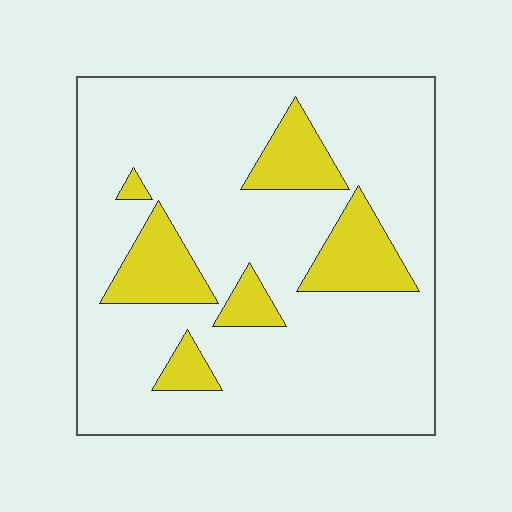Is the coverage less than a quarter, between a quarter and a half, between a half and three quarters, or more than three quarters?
Less than a quarter.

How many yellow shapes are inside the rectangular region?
6.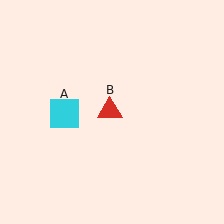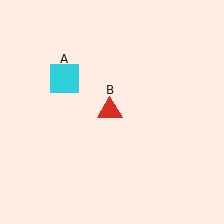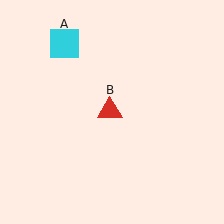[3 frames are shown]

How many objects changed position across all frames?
1 object changed position: cyan square (object A).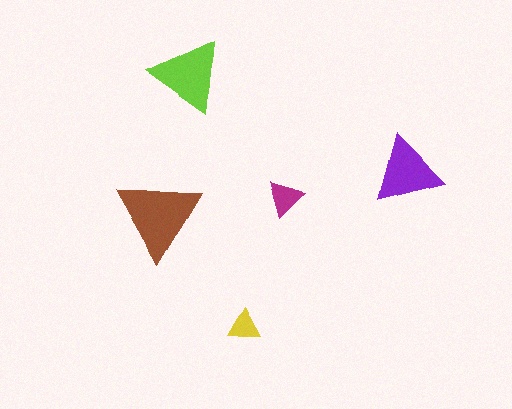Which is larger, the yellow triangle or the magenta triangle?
The magenta one.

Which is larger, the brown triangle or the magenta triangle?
The brown one.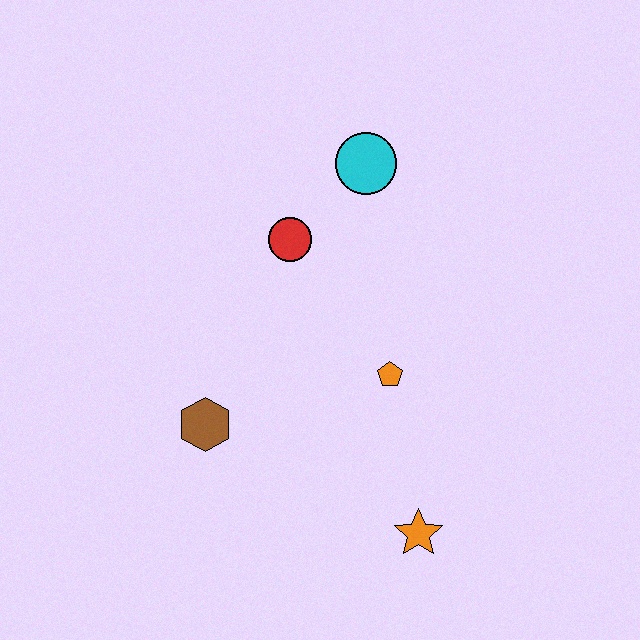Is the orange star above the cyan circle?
No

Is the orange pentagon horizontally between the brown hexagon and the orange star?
Yes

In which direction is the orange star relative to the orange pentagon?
The orange star is below the orange pentagon.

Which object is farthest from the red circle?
The orange star is farthest from the red circle.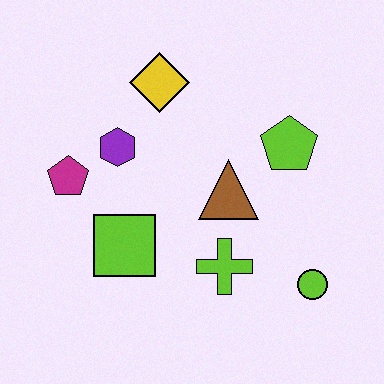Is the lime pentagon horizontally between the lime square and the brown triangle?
No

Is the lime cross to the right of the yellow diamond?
Yes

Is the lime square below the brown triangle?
Yes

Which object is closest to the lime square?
The magenta pentagon is closest to the lime square.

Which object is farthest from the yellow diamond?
The lime circle is farthest from the yellow diamond.